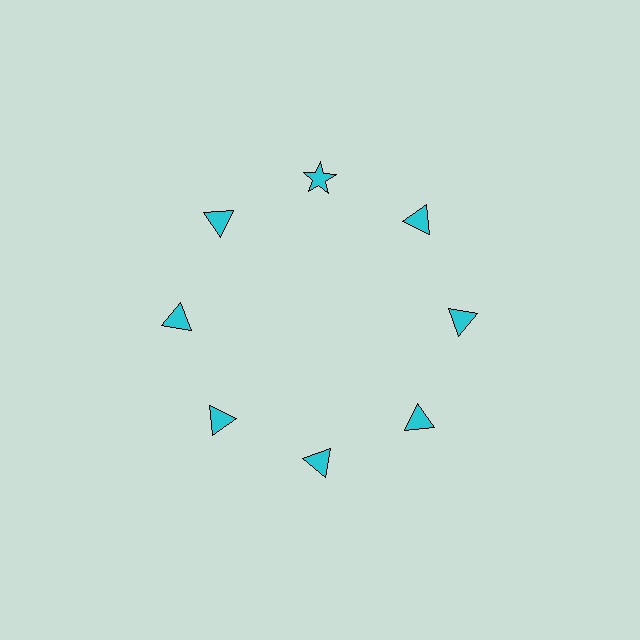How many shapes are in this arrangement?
There are 8 shapes arranged in a ring pattern.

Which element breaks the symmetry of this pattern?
The cyan star at roughly the 12 o'clock position breaks the symmetry. All other shapes are cyan triangles.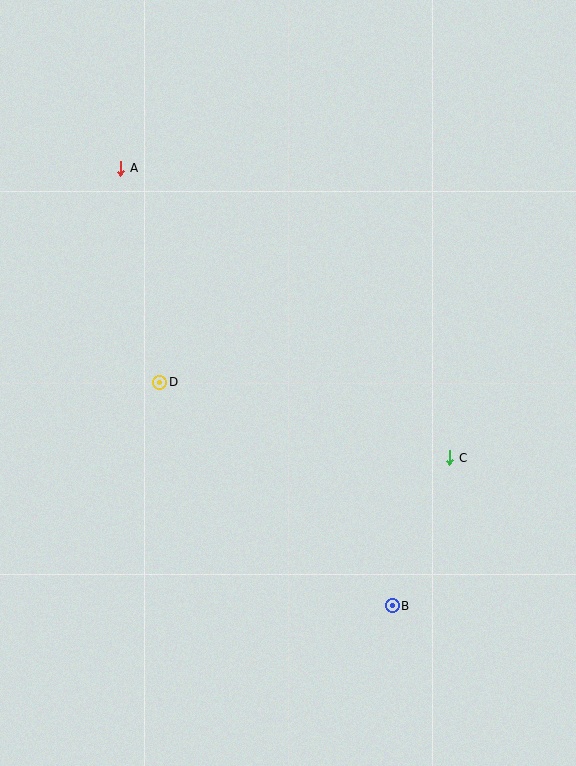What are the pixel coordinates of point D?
Point D is at (160, 382).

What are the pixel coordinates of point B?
Point B is at (392, 606).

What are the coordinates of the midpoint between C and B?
The midpoint between C and B is at (421, 532).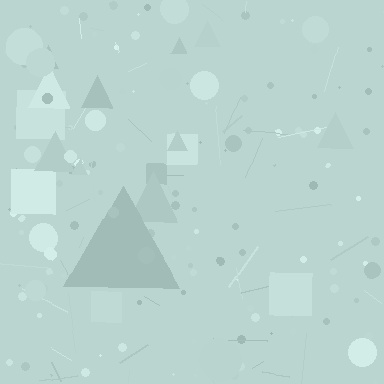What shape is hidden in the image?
A triangle is hidden in the image.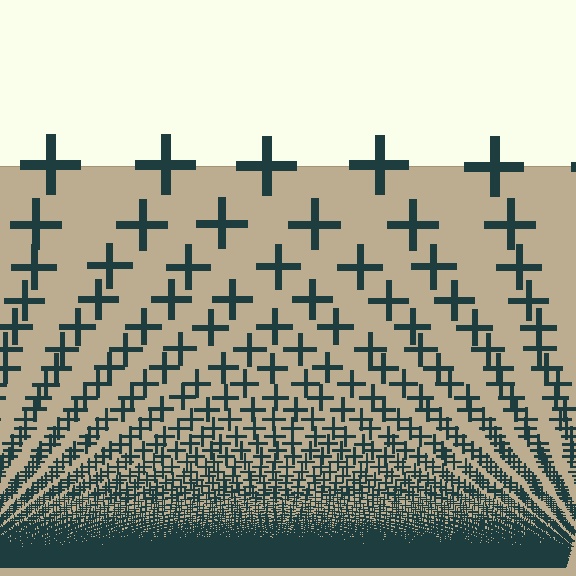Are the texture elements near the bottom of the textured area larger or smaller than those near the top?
Smaller. The gradient is inverted — elements near the bottom are smaller and denser.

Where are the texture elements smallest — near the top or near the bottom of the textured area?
Near the bottom.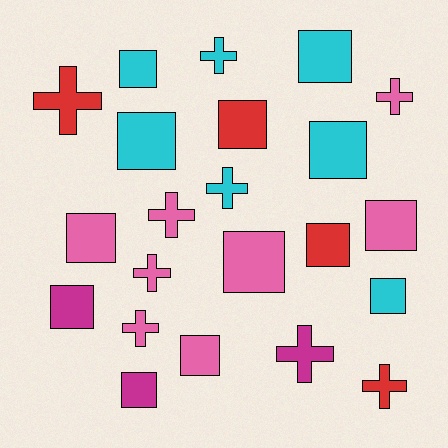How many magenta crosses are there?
There is 1 magenta cross.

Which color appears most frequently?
Pink, with 8 objects.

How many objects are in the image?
There are 22 objects.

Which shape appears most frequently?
Square, with 13 objects.